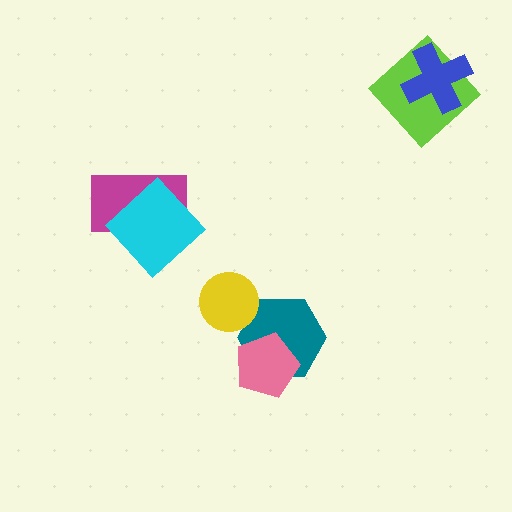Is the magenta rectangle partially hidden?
Yes, it is partially covered by another shape.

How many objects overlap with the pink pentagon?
1 object overlaps with the pink pentagon.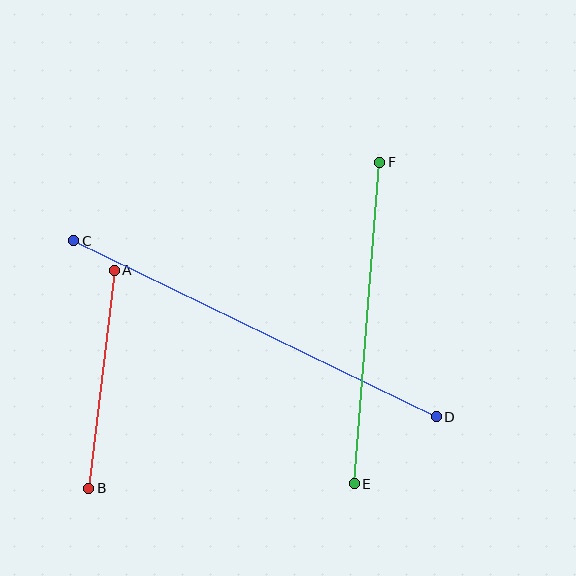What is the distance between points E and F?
The distance is approximately 322 pixels.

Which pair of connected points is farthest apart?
Points C and D are farthest apart.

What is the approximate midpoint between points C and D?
The midpoint is at approximately (255, 329) pixels.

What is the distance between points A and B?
The distance is approximately 219 pixels.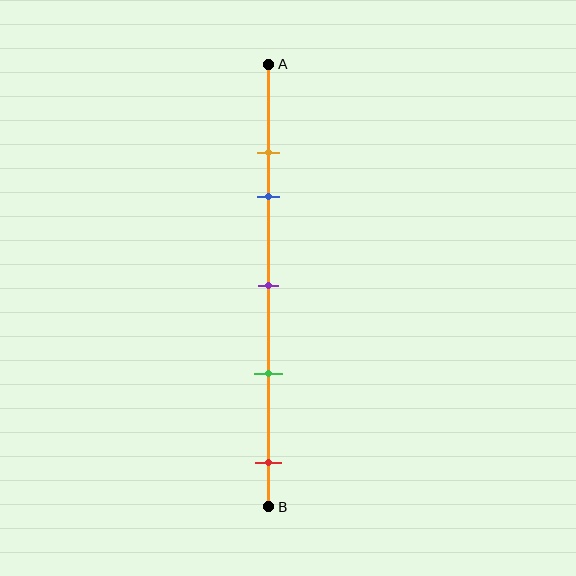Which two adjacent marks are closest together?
The orange and blue marks are the closest adjacent pair.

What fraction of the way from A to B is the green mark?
The green mark is approximately 70% (0.7) of the way from A to B.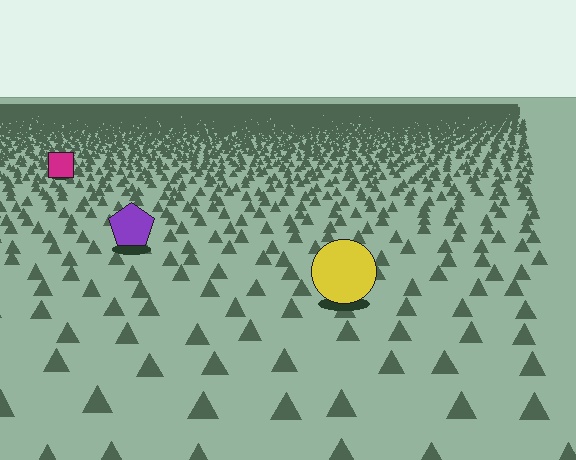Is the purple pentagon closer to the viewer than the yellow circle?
No. The yellow circle is closer — you can tell from the texture gradient: the ground texture is coarser near it.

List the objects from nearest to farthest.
From nearest to farthest: the yellow circle, the purple pentagon, the magenta square.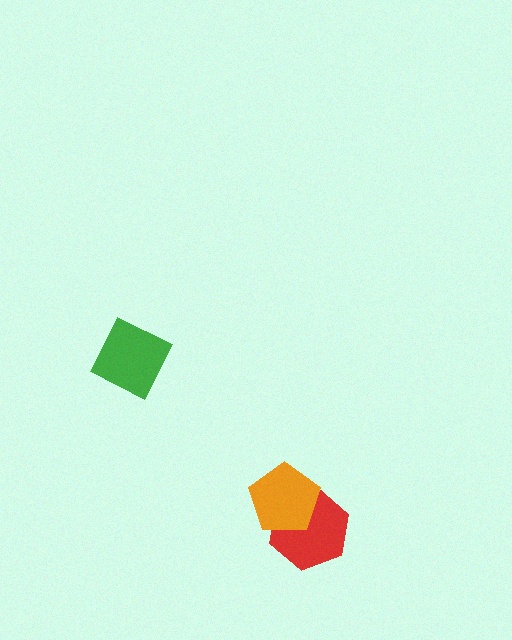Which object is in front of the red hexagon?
The orange pentagon is in front of the red hexagon.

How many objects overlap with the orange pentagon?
1 object overlaps with the orange pentagon.